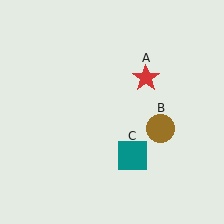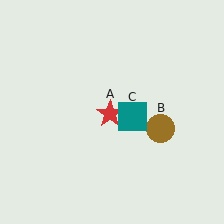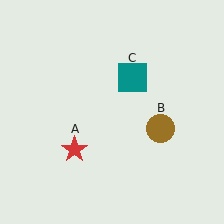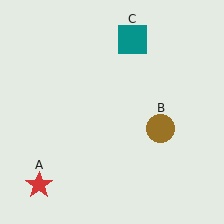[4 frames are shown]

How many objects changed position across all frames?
2 objects changed position: red star (object A), teal square (object C).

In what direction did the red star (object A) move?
The red star (object A) moved down and to the left.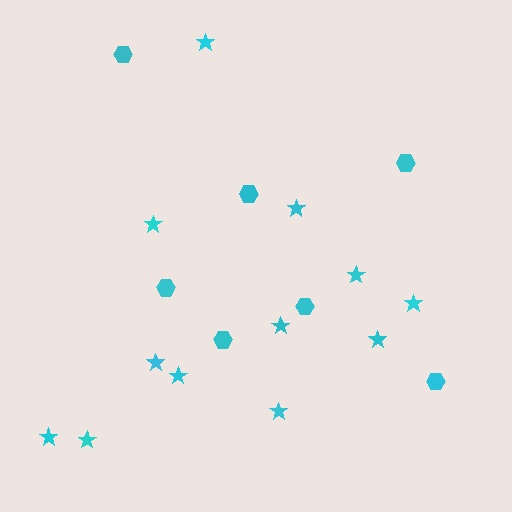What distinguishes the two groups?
There are 2 groups: one group of hexagons (7) and one group of stars (12).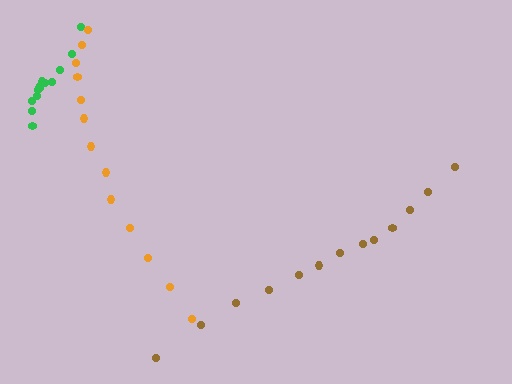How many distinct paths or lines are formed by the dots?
There are 3 distinct paths.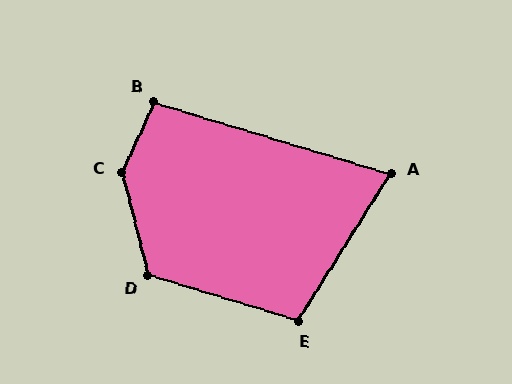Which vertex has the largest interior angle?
C, at approximately 140 degrees.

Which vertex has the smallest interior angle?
A, at approximately 75 degrees.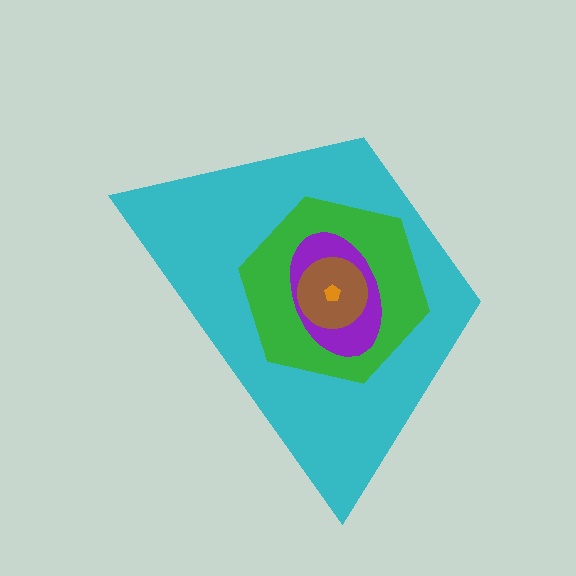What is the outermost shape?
The cyan trapezoid.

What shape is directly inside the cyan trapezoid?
The green hexagon.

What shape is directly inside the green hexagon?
The purple ellipse.